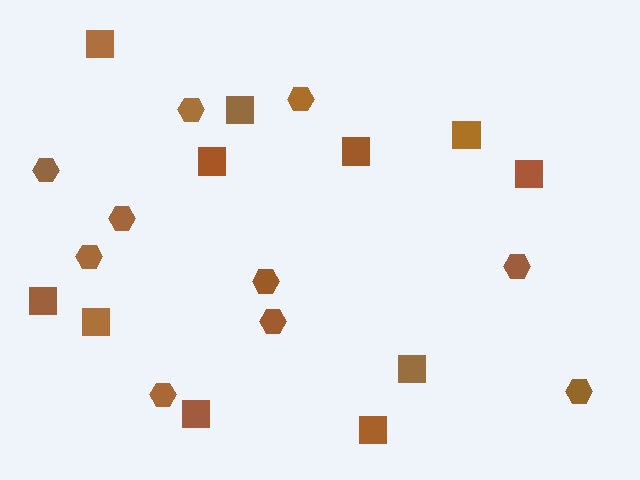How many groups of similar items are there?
There are 2 groups: one group of squares (11) and one group of hexagons (10).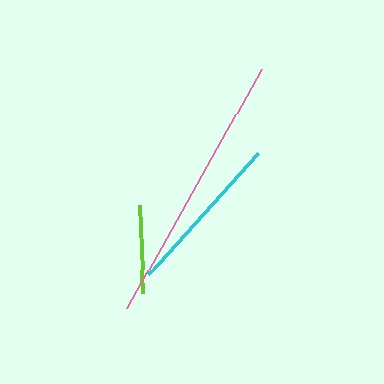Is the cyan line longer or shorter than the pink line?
The pink line is longer than the cyan line.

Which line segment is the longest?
The pink line is the longest at approximately 273 pixels.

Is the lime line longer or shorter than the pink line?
The pink line is longer than the lime line.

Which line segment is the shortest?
The lime line is the shortest at approximately 88 pixels.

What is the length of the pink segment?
The pink segment is approximately 273 pixels long.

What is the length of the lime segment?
The lime segment is approximately 88 pixels long.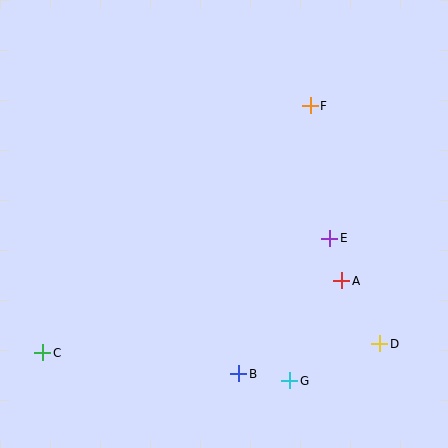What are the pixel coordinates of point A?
Point A is at (342, 281).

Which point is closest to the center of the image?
Point E at (330, 238) is closest to the center.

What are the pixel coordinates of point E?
Point E is at (330, 238).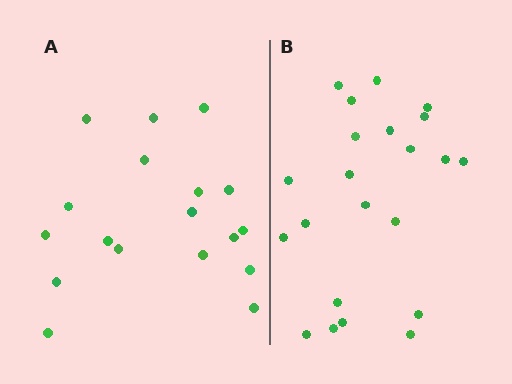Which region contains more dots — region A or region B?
Region B (the right region) has more dots.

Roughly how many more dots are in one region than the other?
Region B has about 4 more dots than region A.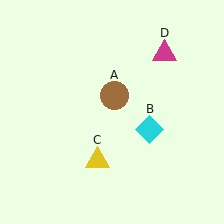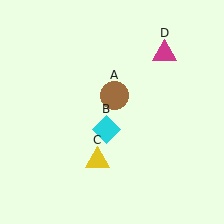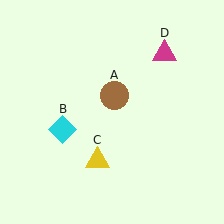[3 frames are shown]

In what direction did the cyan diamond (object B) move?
The cyan diamond (object B) moved left.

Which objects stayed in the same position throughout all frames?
Brown circle (object A) and yellow triangle (object C) and magenta triangle (object D) remained stationary.